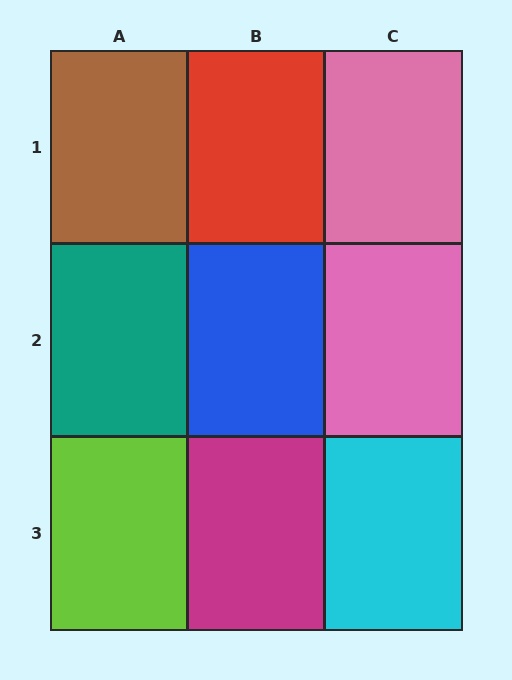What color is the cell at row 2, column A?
Teal.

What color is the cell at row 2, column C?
Pink.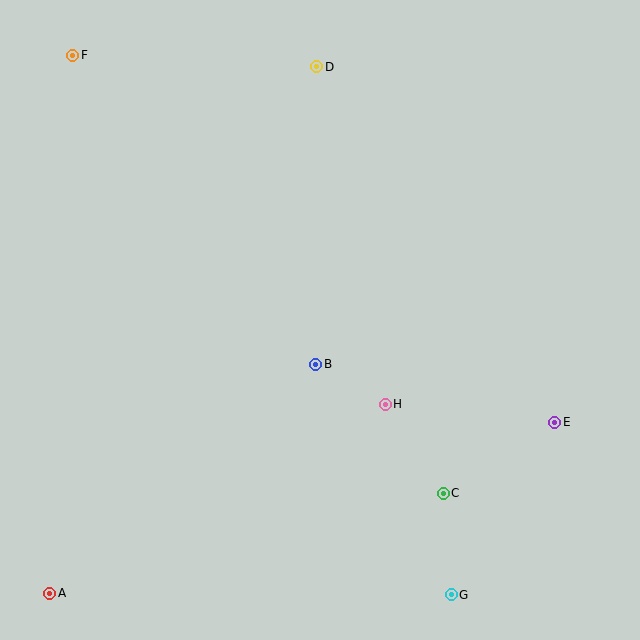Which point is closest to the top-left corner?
Point F is closest to the top-left corner.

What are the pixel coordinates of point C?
Point C is at (443, 493).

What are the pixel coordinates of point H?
Point H is at (385, 404).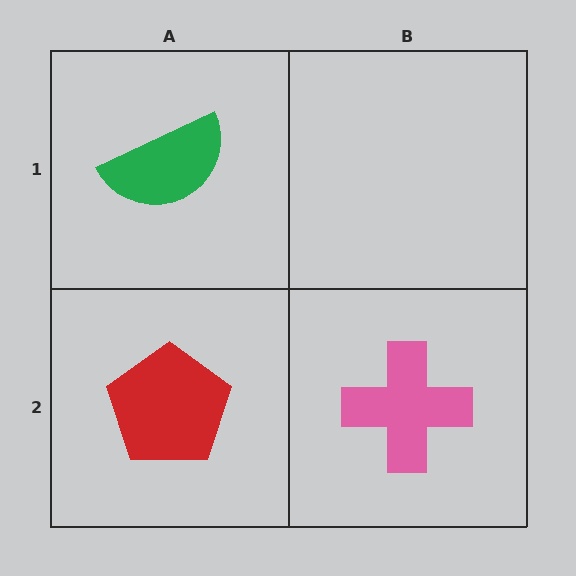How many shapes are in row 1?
1 shape.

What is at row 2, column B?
A pink cross.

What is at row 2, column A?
A red pentagon.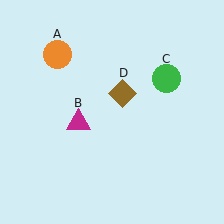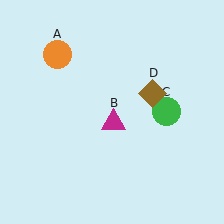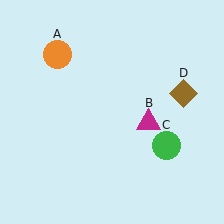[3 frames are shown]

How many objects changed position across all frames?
3 objects changed position: magenta triangle (object B), green circle (object C), brown diamond (object D).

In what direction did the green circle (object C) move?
The green circle (object C) moved down.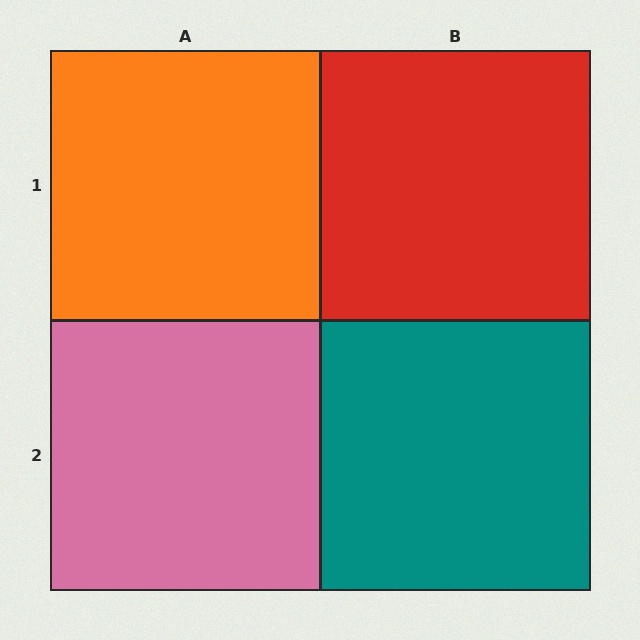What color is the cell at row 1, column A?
Orange.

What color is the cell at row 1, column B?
Red.